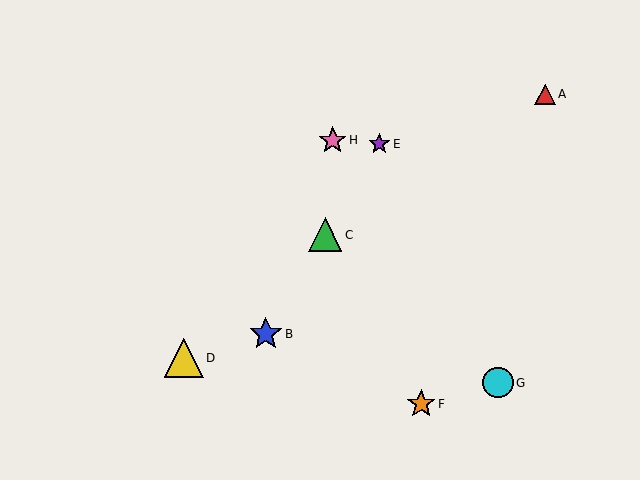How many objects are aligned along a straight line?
3 objects (B, C, E) are aligned along a straight line.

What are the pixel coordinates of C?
Object C is at (325, 235).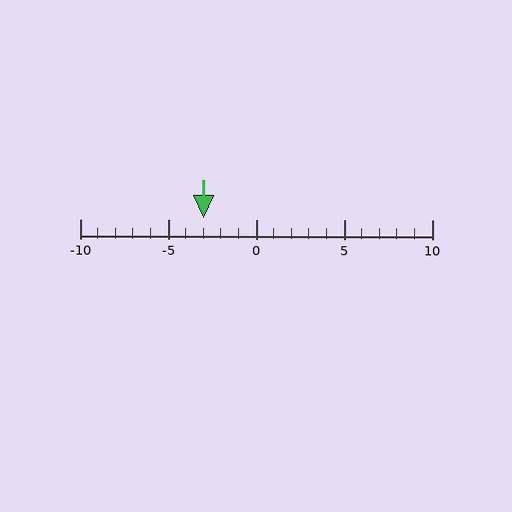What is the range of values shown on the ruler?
The ruler shows values from -10 to 10.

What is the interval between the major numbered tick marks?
The major tick marks are spaced 5 units apart.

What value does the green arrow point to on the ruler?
The green arrow points to approximately -3.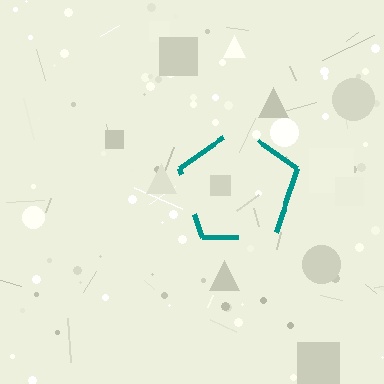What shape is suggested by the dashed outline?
The dashed outline suggests a pentagon.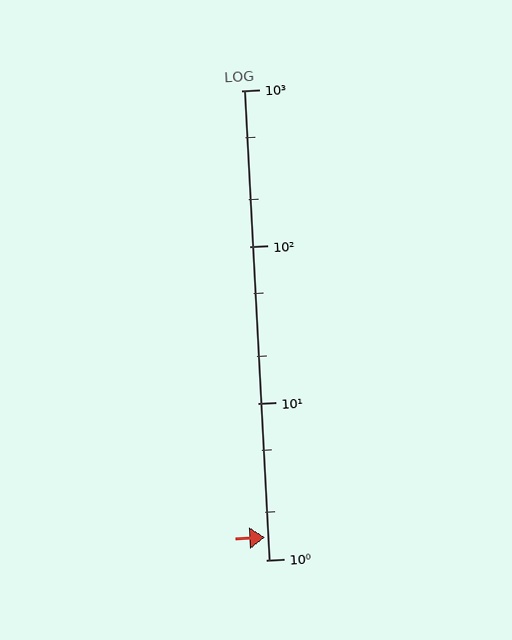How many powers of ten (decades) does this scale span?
The scale spans 3 decades, from 1 to 1000.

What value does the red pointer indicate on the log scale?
The pointer indicates approximately 1.4.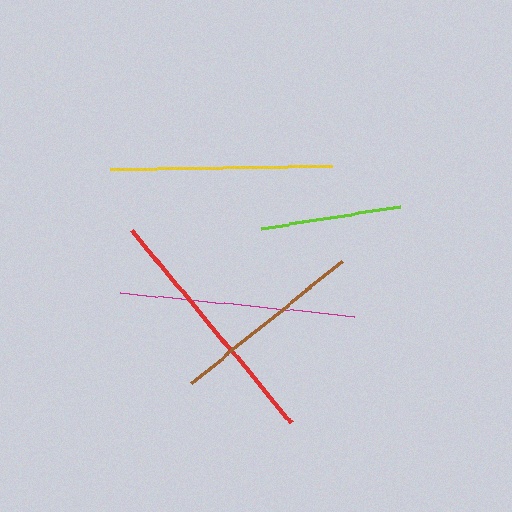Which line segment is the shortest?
The lime line is the shortest at approximately 142 pixels.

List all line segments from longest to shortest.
From longest to shortest: red, magenta, yellow, brown, lime.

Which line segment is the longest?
The red line is the longest at approximately 251 pixels.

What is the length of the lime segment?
The lime segment is approximately 142 pixels long.